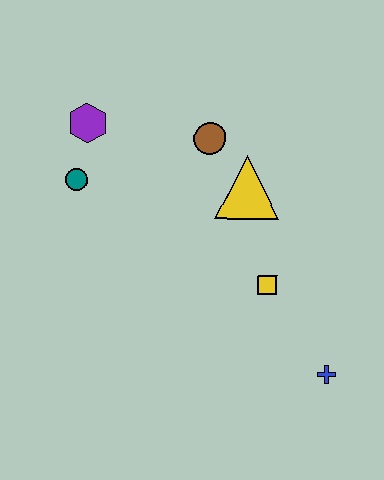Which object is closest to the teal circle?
The purple hexagon is closest to the teal circle.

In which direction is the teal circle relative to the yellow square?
The teal circle is to the left of the yellow square.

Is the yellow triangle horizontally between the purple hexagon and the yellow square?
Yes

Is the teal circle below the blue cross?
No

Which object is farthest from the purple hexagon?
The blue cross is farthest from the purple hexagon.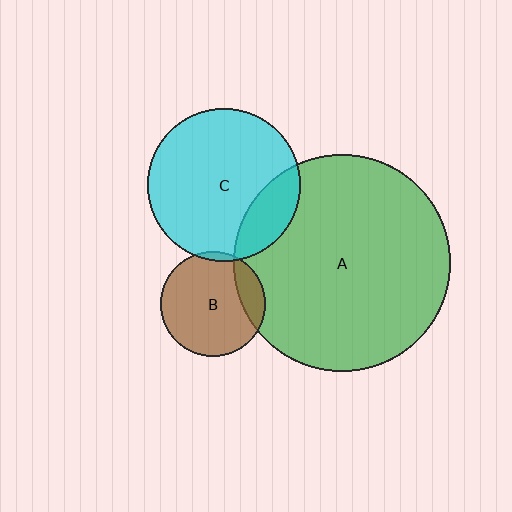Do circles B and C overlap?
Yes.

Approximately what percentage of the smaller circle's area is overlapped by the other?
Approximately 5%.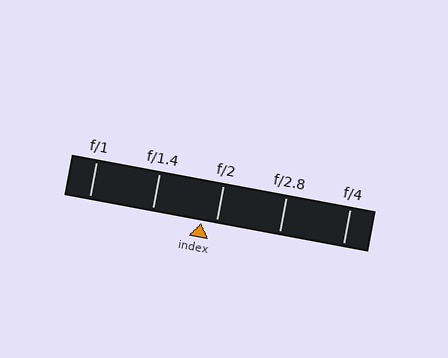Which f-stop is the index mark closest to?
The index mark is closest to f/2.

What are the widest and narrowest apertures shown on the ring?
The widest aperture shown is f/1 and the narrowest is f/4.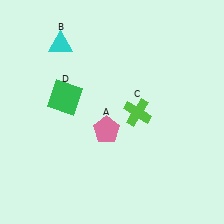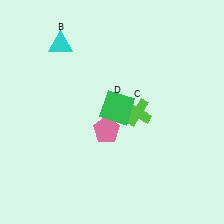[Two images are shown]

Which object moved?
The green square (D) moved right.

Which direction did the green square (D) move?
The green square (D) moved right.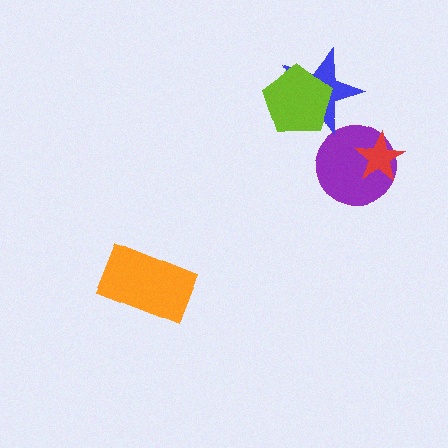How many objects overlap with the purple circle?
1 object overlaps with the purple circle.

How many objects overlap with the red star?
1 object overlaps with the red star.